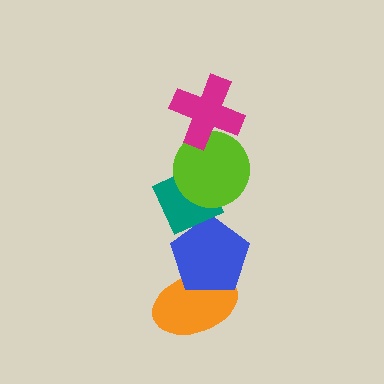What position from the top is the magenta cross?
The magenta cross is 1st from the top.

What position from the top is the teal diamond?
The teal diamond is 3rd from the top.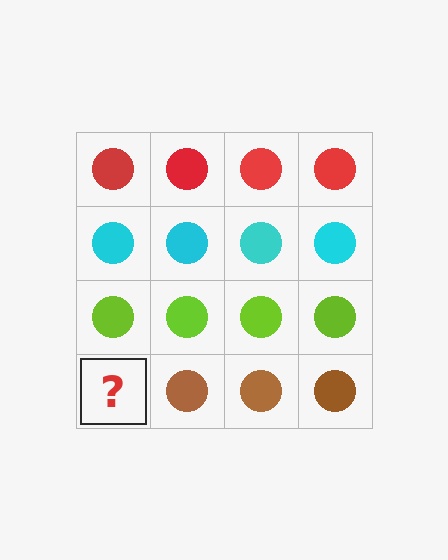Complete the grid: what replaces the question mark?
The question mark should be replaced with a brown circle.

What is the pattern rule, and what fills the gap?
The rule is that each row has a consistent color. The gap should be filled with a brown circle.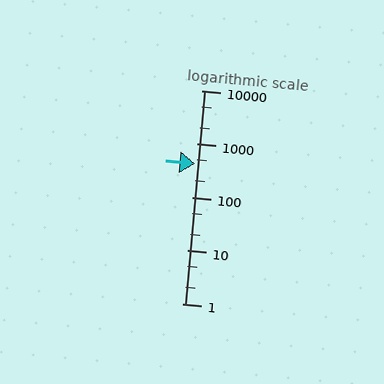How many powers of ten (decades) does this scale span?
The scale spans 4 decades, from 1 to 10000.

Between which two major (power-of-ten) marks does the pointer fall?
The pointer is between 100 and 1000.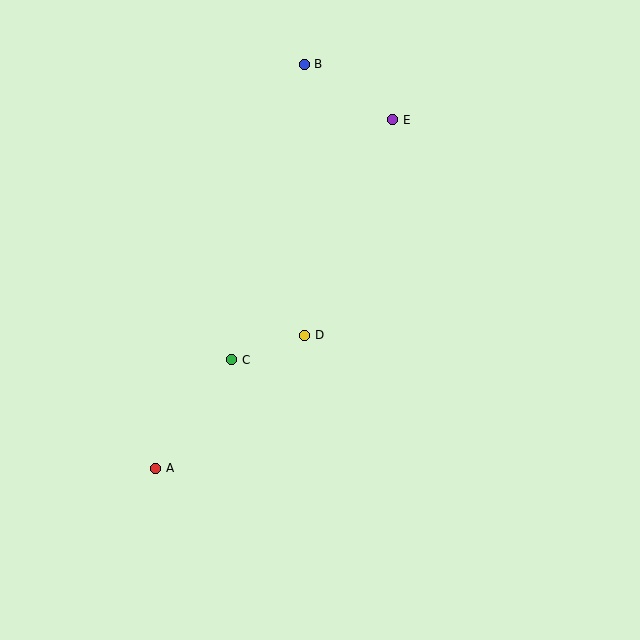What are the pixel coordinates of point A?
Point A is at (156, 468).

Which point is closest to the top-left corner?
Point B is closest to the top-left corner.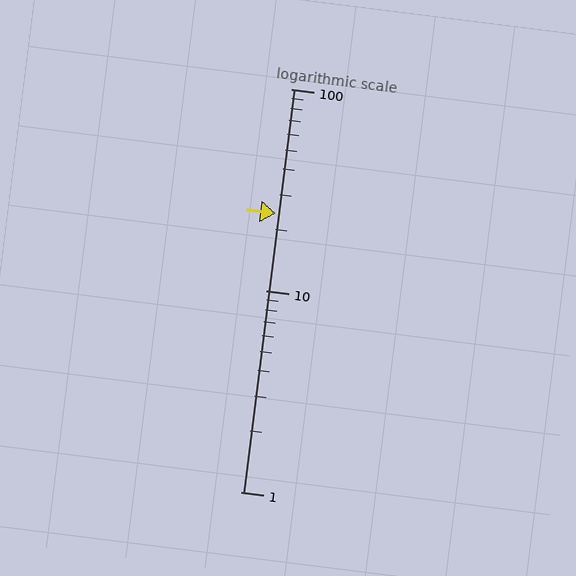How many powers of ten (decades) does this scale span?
The scale spans 2 decades, from 1 to 100.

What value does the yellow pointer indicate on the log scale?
The pointer indicates approximately 24.